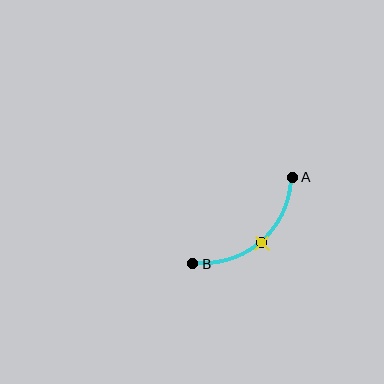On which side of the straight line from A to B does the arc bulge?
The arc bulges below and to the right of the straight line connecting A and B.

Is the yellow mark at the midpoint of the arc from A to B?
Yes. The yellow mark lies on the arc at equal arc-length from both A and B — it is the arc midpoint.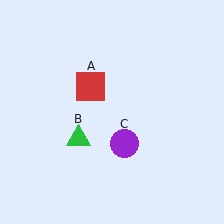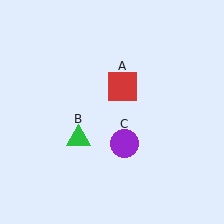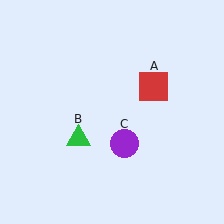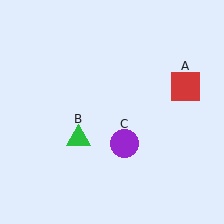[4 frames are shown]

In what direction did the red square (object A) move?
The red square (object A) moved right.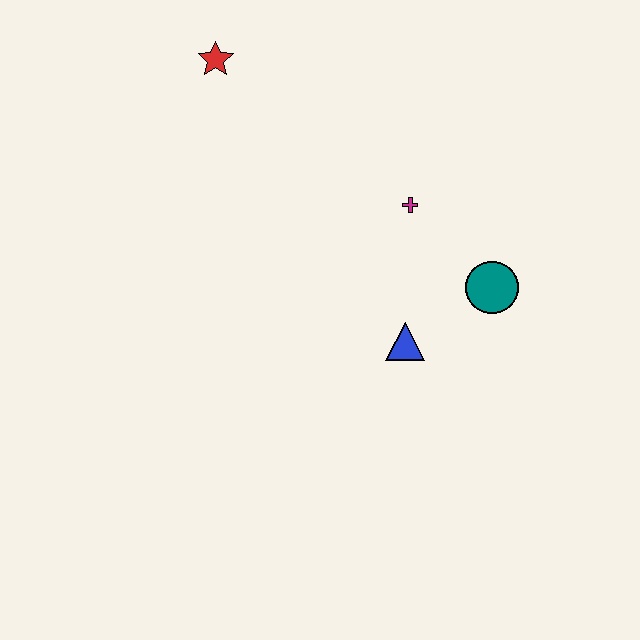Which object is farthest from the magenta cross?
The red star is farthest from the magenta cross.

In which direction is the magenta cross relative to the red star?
The magenta cross is to the right of the red star.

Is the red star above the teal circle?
Yes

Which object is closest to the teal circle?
The blue triangle is closest to the teal circle.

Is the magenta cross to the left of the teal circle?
Yes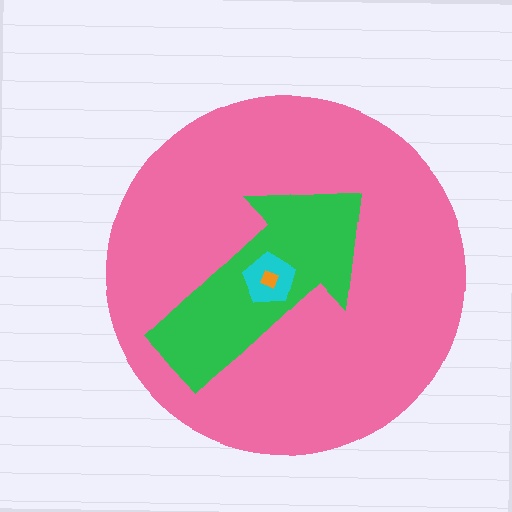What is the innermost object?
The orange square.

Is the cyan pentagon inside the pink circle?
Yes.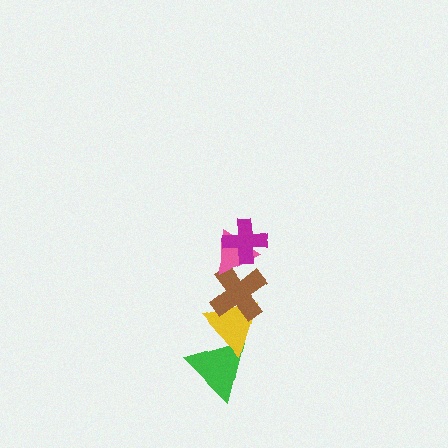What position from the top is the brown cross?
The brown cross is 3rd from the top.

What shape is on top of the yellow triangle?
The brown cross is on top of the yellow triangle.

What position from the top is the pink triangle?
The pink triangle is 2nd from the top.